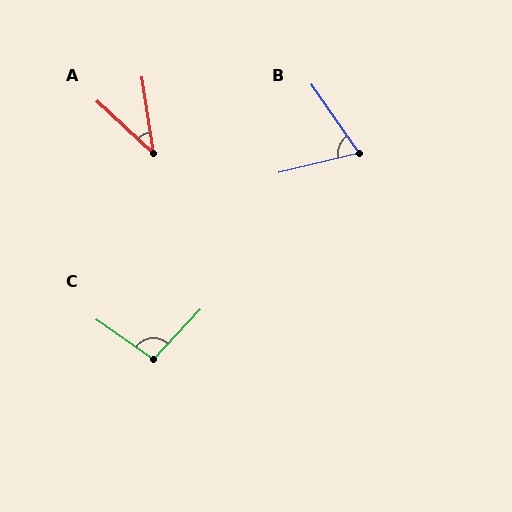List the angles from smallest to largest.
A (39°), B (69°), C (98°).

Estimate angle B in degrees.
Approximately 69 degrees.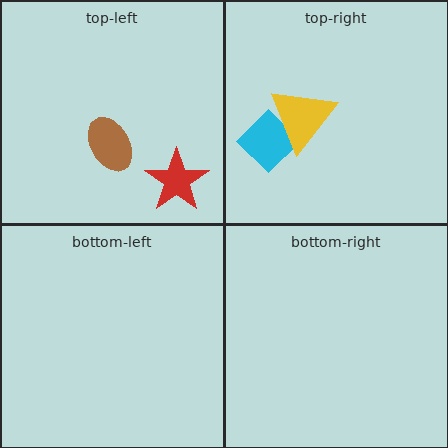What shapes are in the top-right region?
The cyan diamond, the yellow triangle.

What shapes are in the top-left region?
The brown ellipse, the red star.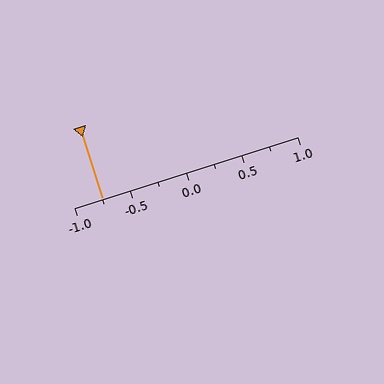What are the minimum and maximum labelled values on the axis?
The axis runs from -1.0 to 1.0.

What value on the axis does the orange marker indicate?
The marker indicates approximately -0.75.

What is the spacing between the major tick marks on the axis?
The major ticks are spaced 0.5 apart.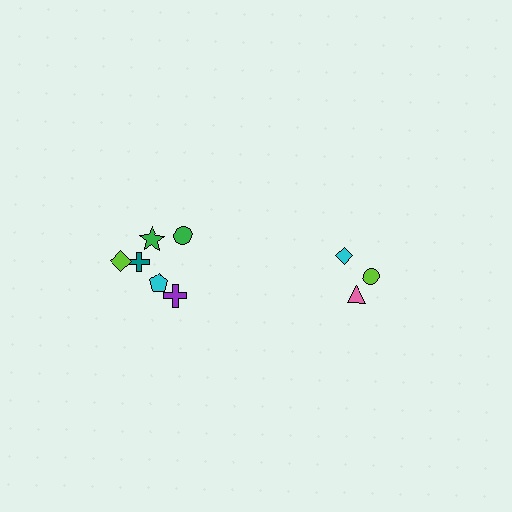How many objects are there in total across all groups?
There are 9 objects.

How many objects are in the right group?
There are 3 objects.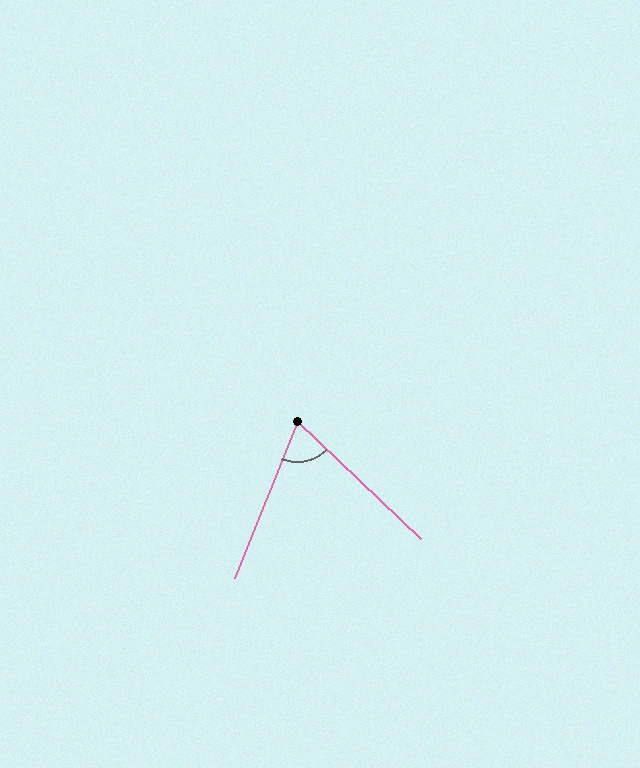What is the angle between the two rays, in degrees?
Approximately 68 degrees.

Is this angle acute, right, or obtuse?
It is acute.